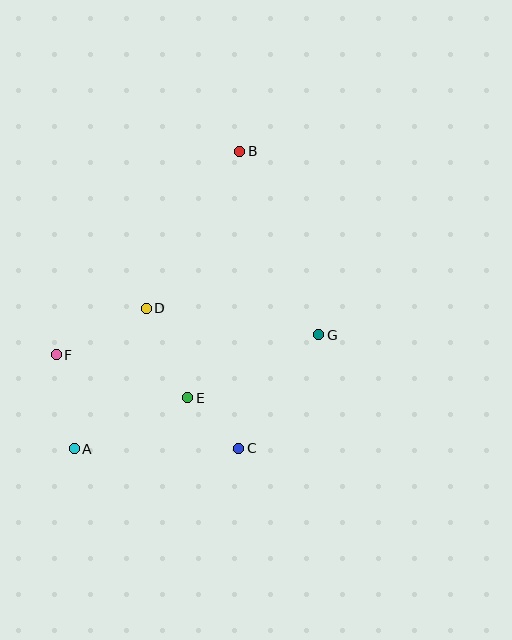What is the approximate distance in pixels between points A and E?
The distance between A and E is approximately 125 pixels.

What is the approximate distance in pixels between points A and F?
The distance between A and F is approximately 95 pixels.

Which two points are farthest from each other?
Points A and B are farthest from each other.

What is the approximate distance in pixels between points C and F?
The distance between C and F is approximately 205 pixels.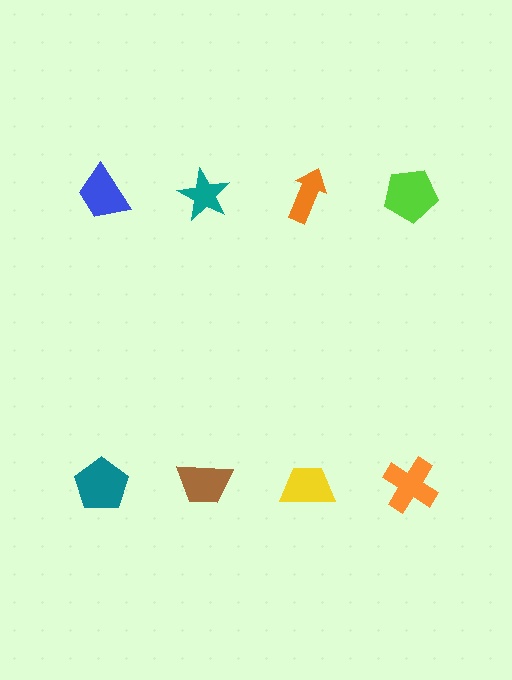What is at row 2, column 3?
A yellow trapezoid.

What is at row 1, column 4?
A lime pentagon.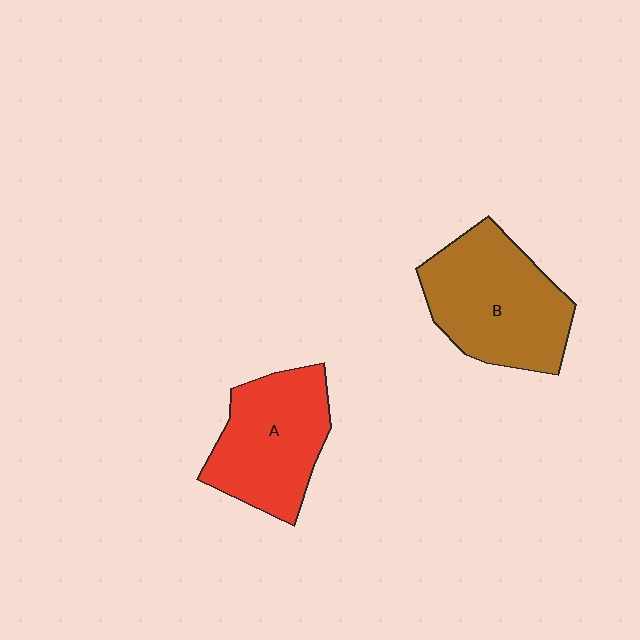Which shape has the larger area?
Shape B (brown).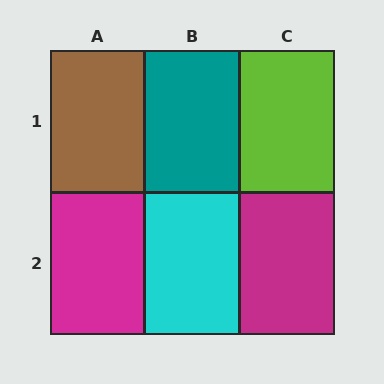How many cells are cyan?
1 cell is cyan.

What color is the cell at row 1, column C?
Lime.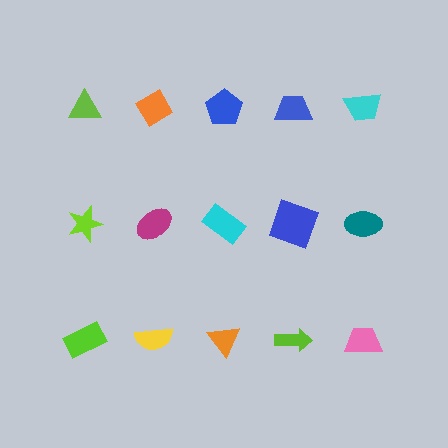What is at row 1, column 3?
A blue pentagon.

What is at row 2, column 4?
A blue square.